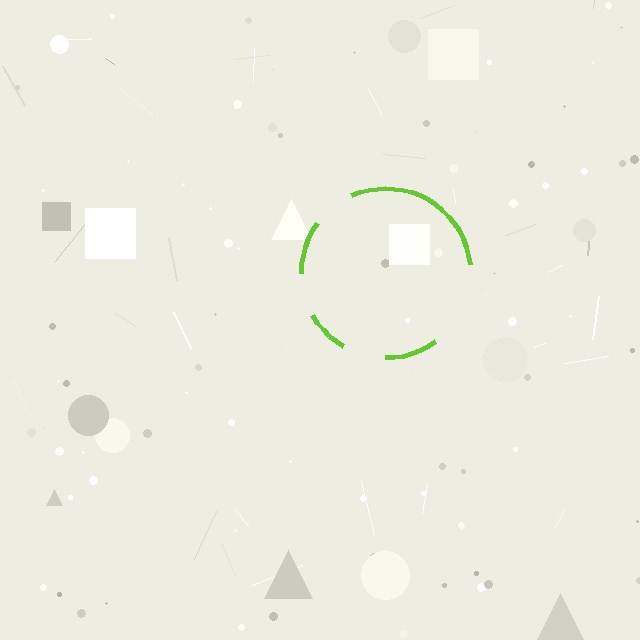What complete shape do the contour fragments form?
The contour fragments form a circle.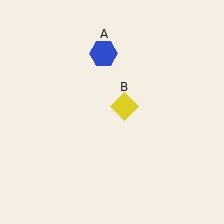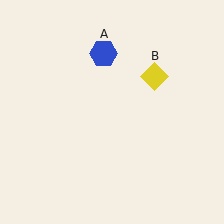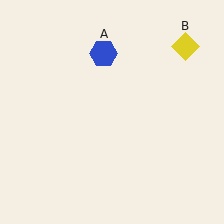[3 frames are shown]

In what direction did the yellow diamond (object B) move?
The yellow diamond (object B) moved up and to the right.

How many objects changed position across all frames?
1 object changed position: yellow diamond (object B).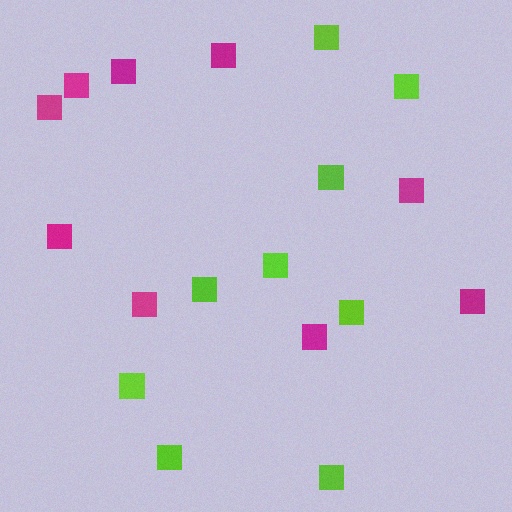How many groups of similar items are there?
There are 2 groups: one group of magenta squares (9) and one group of lime squares (9).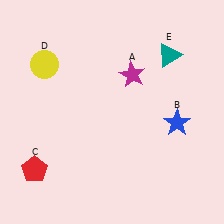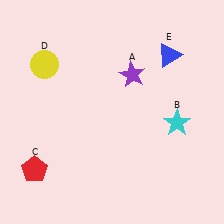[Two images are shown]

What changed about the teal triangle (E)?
In Image 1, E is teal. In Image 2, it changed to blue.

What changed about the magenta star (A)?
In Image 1, A is magenta. In Image 2, it changed to purple.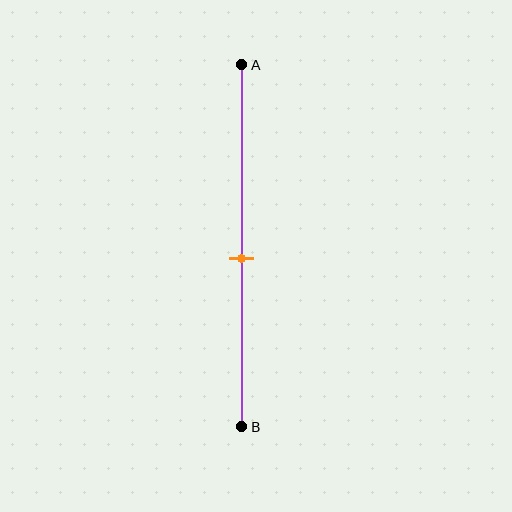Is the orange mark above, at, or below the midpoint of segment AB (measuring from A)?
The orange mark is below the midpoint of segment AB.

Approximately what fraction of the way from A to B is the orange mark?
The orange mark is approximately 55% of the way from A to B.